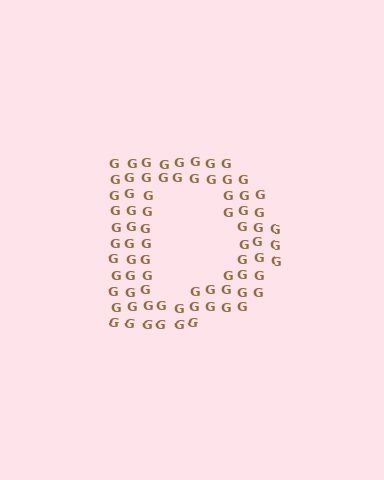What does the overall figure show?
The overall figure shows the letter D.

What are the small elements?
The small elements are letter G's.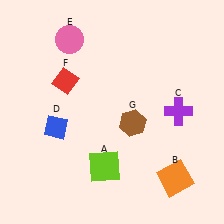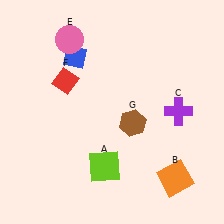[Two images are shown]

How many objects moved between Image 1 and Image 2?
1 object moved between the two images.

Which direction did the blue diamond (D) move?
The blue diamond (D) moved up.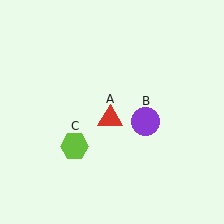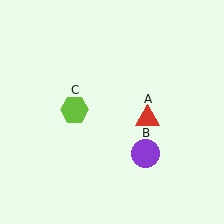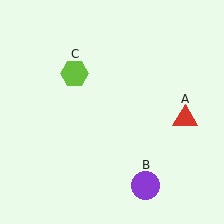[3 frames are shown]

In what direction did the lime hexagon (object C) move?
The lime hexagon (object C) moved up.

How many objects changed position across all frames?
3 objects changed position: red triangle (object A), purple circle (object B), lime hexagon (object C).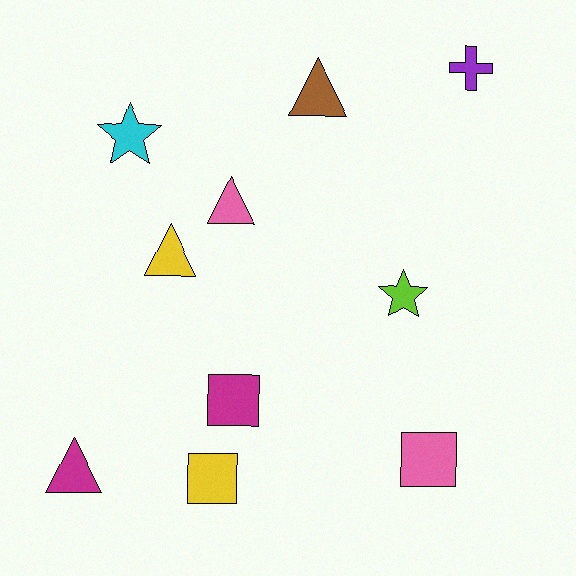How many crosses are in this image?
There is 1 cross.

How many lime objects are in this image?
There is 1 lime object.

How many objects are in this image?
There are 10 objects.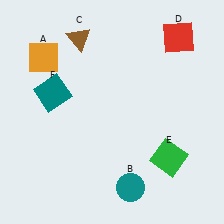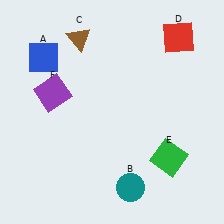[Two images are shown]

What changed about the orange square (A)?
In Image 1, A is orange. In Image 2, it changed to blue.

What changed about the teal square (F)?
In Image 1, F is teal. In Image 2, it changed to purple.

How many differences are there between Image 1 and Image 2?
There are 2 differences between the two images.